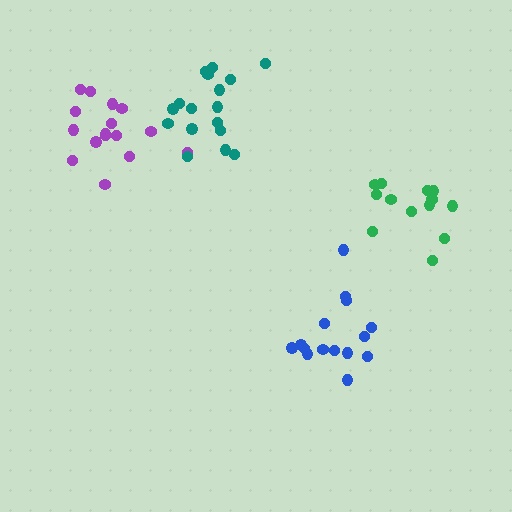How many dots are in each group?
Group 1: 16 dots, Group 2: 13 dots, Group 3: 17 dots, Group 4: 15 dots (61 total).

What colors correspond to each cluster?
The clusters are colored: purple, green, teal, blue.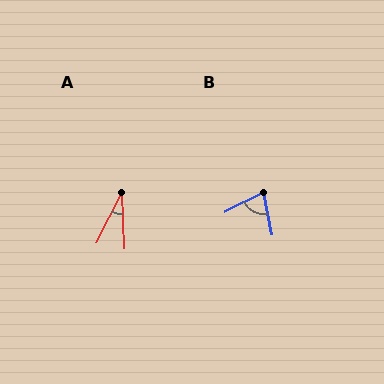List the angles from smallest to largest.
A (29°), B (75°).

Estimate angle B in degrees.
Approximately 75 degrees.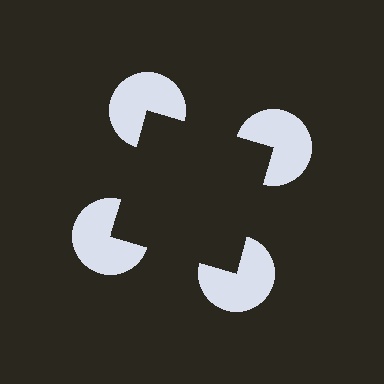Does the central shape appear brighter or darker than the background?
It typically appears slightly darker than the background, even though no actual brightness change is drawn.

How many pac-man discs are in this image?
There are 4 — one at each vertex of the illusory square.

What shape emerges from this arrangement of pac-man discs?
An illusory square — its edges are inferred from the aligned wedge cuts in the pac-man discs, not physically drawn.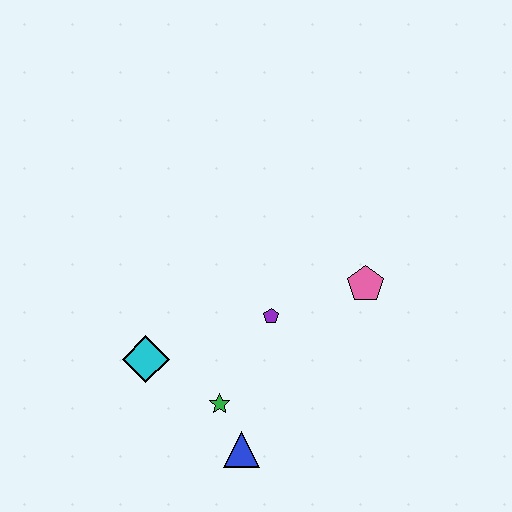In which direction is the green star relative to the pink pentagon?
The green star is to the left of the pink pentagon.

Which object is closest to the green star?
The blue triangle is closest to the green star.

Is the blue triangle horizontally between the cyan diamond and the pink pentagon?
Yes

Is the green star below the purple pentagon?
Yes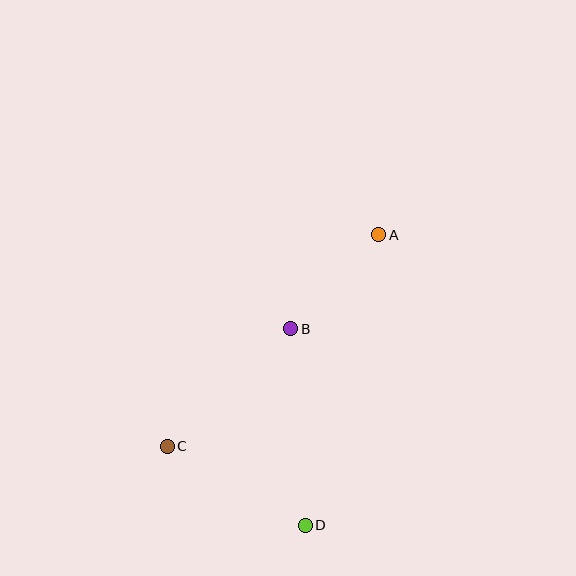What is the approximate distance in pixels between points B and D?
The distance between B and D is approximately 197 pixels.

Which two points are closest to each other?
Points A and B are closest to each other.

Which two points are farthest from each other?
Points A and D are farthest from each other.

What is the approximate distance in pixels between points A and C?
The distance between A and C is approximately 299 pixels.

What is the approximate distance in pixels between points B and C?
The distance between B and C is approximately 171 pixels.